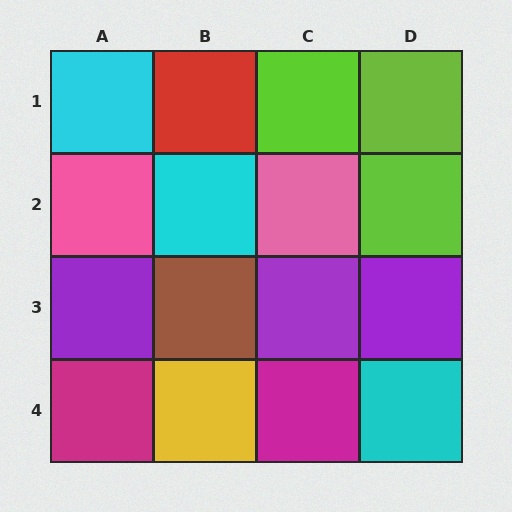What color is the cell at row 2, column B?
Cyan.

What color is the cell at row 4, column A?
Magenta.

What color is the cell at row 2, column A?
Pink.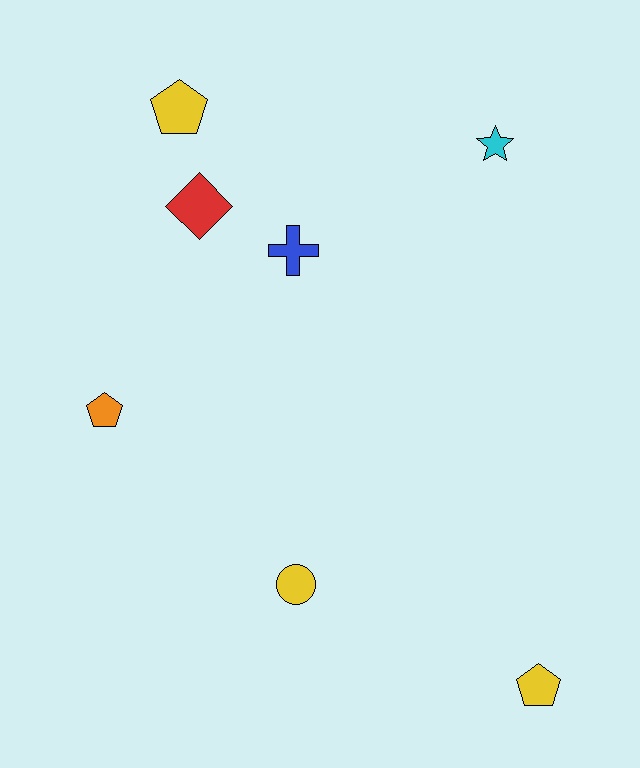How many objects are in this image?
There are 7 objects.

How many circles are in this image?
There is 1 circle.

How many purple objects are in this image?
There are no purple objects.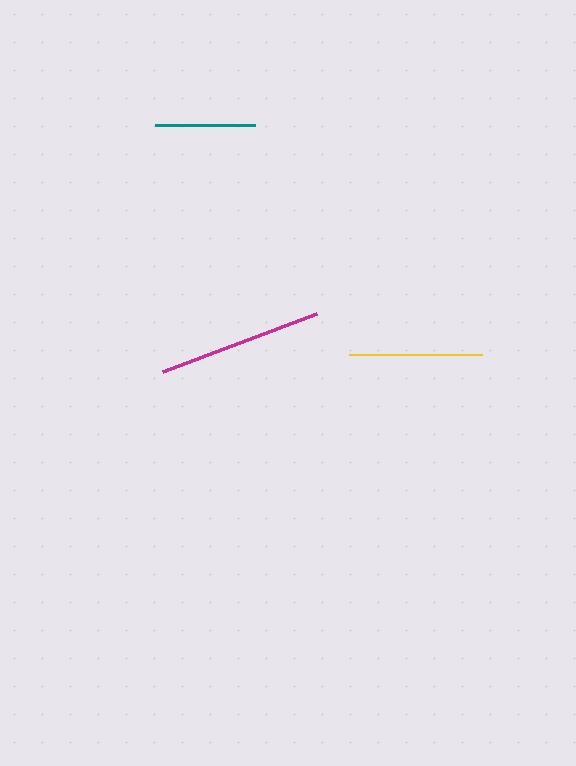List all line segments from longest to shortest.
From longest to shortest: magenta, yellow, teal.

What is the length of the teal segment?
The teal segment is approximately 99 pixels long.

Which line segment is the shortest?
The teal line is the shortest at approximately 99 pixels.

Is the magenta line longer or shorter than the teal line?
The magenta line is longer than the teal line.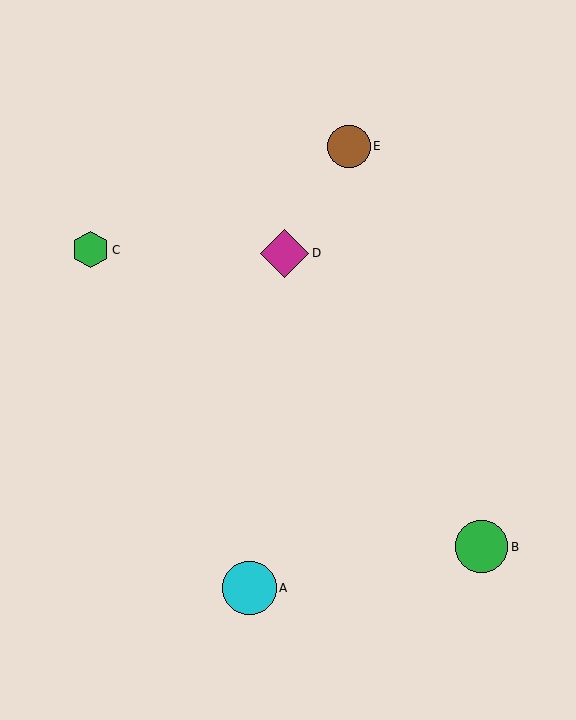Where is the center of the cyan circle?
The center of the cyan circle is at (250, 588).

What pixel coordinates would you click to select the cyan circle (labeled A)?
Click at (250, 588) to select the cyan circle A.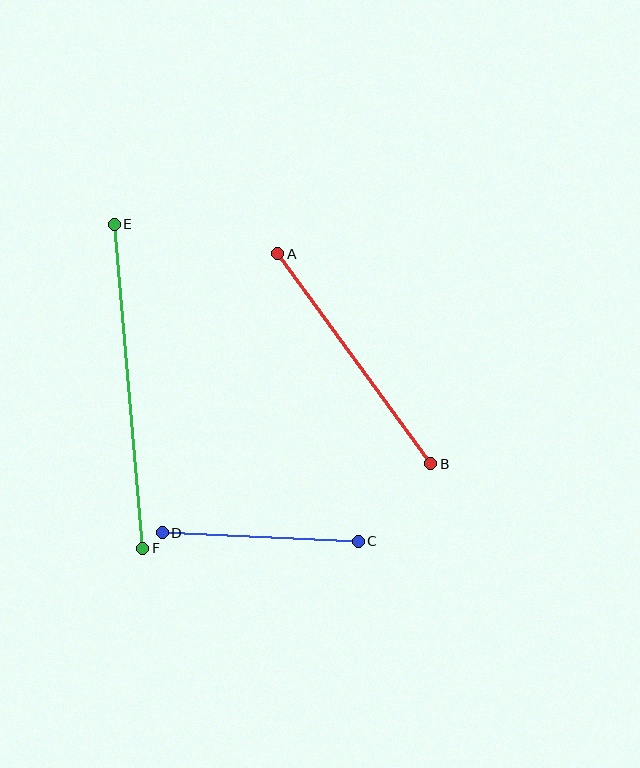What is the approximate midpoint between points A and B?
The midpoint is at approximately (354, 359) pixels.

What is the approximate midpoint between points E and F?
The midpoint is at approximately (129, 386) pixels.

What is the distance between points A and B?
The distance is approximately 260 pixels.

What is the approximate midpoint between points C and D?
The midpoint is at approximately (260, 537) pixels.